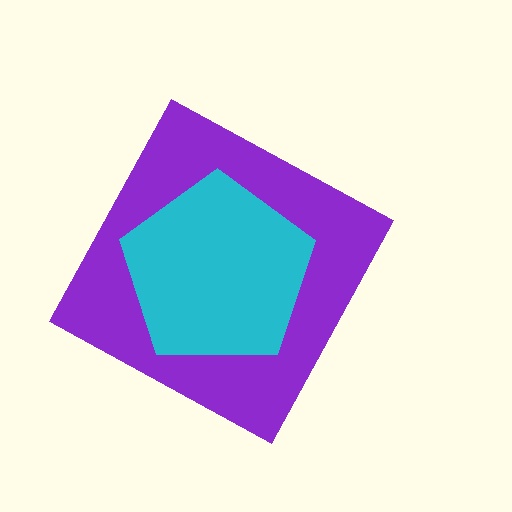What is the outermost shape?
The purple diamond.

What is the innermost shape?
The cyan pentagon.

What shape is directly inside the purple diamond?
The cyan pentagon.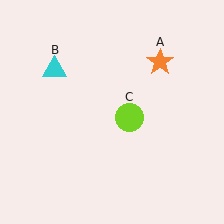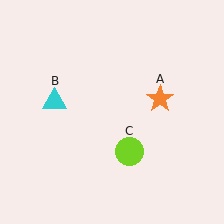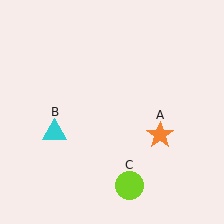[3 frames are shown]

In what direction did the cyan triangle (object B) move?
The cyan triangle (object B) moved down.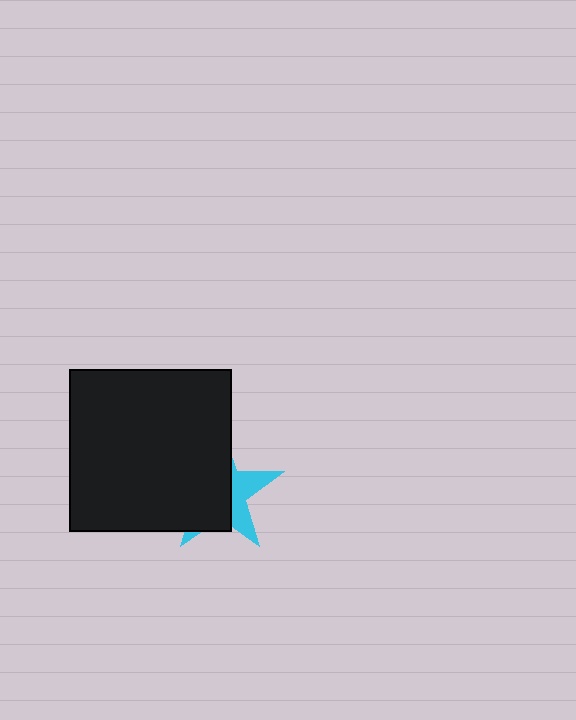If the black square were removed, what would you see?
You would see the complete cyan star.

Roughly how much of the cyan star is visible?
A small part of it is visible (roughly 35%).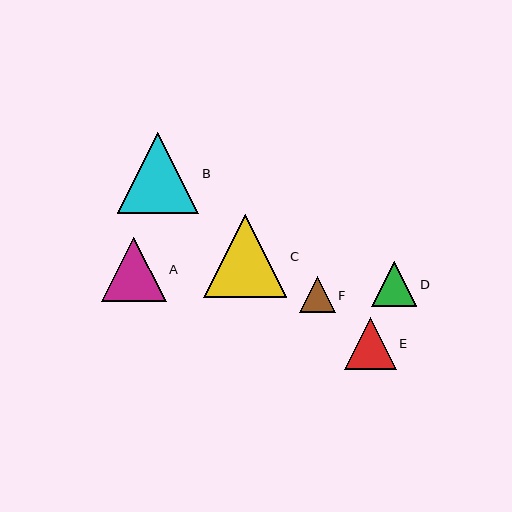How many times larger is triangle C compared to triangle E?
Triangle C is approximately 1.6 times the size of triangle E.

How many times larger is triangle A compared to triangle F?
Triangle A is approximately 1.8 times the size of triangle F.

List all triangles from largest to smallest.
From largest to smallest: C, B, A, E, D, F.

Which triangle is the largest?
Triangle C is the largest with a size of approximately 84 pixels.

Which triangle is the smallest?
Triangle F is the smallest with a size of approximately 36 pixels.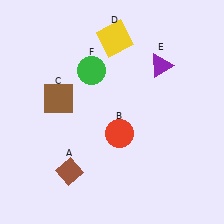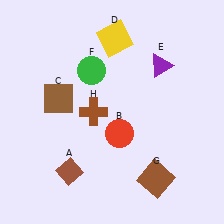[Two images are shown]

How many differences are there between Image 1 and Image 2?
There are 2 differences between the two images.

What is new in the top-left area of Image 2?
A brown cross (H) was added in the top-left area of Image 2.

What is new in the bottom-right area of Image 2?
A brown square (G) was added in the bottom-right area of Image 2.